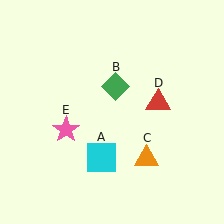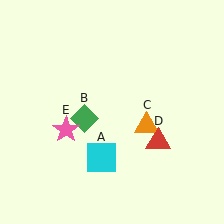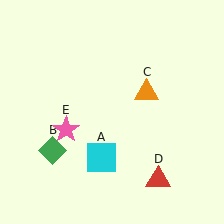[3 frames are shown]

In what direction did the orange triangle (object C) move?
The orange triangle (object C) moved up.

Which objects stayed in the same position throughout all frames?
Cyan square (object A) and pink star (object E) remained stationary.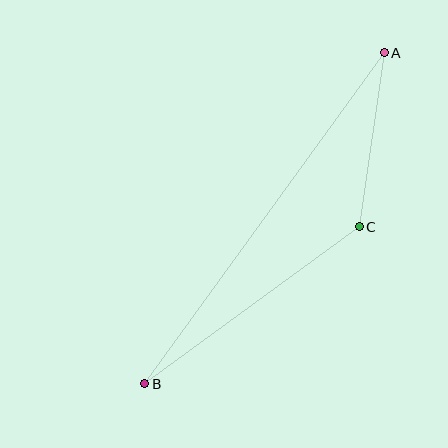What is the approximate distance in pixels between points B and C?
The distance between B and C is approximately 266 pixels.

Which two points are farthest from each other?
Points A and B are farthest from each other.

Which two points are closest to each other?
Points A and C are closest to each other.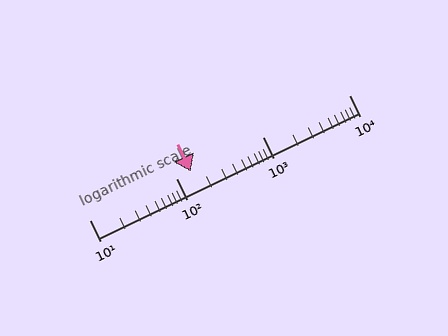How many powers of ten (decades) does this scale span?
The scale spans 3 decades, from 10 to 10000.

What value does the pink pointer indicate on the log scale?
The pointer indicates approximately 150.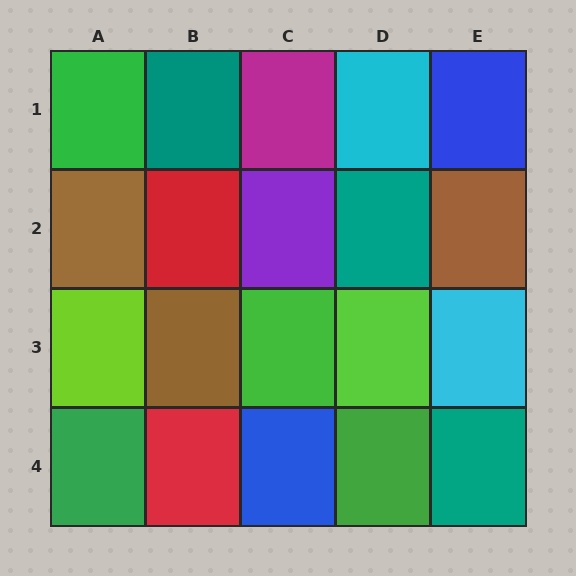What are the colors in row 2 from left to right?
Brown, red, purple, teal, brown.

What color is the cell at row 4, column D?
Green.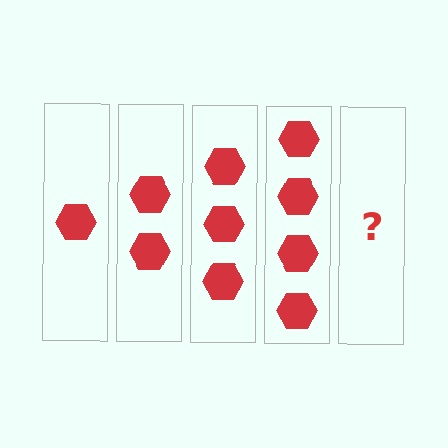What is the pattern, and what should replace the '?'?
The pattern is that each step adds one more hexagon. The '?' should be 5 hexagons.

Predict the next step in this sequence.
The next step is 5 hexagons.